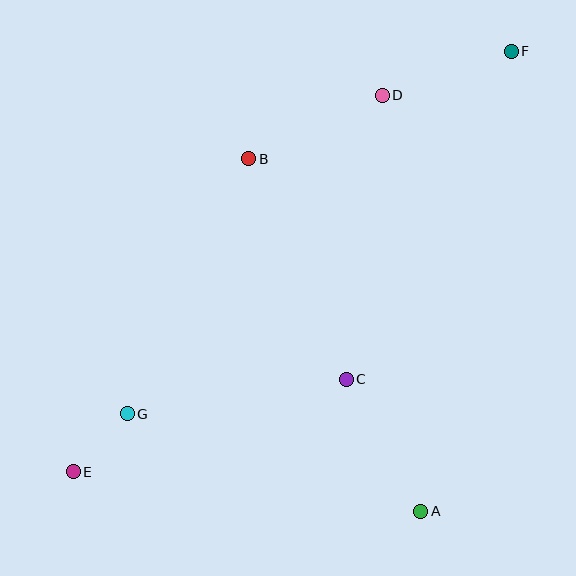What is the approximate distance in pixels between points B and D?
The distance between B and D is approximately 148 pixels.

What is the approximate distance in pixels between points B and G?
The distance between B and G is approximately 283 pixels.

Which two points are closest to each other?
Points E and G are closest to each other.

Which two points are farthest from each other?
Points E and F are farthest from each other.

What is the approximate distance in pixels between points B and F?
The distance between B and F is approximately 284 pixels.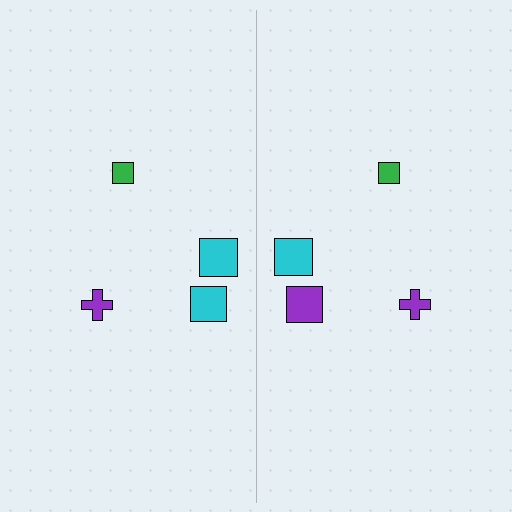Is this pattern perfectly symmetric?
No, the pattern is not perfectly symmetric. The purple square on the right side breaks the symmetry — its mirror counterpart is cyan.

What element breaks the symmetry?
The purple square on the right side breaks the symmetry — its mirror counterpart is cyan.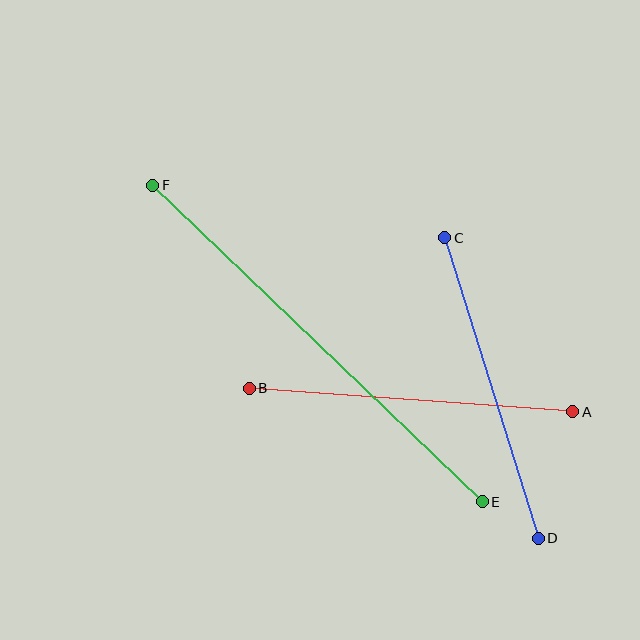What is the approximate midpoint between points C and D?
The midpoint is at approximately (491, 388) pixels.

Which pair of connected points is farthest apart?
Points E and F are farthest apart.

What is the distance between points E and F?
The distance is approximately 457 pixels.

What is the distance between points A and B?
The distance is approximately 324 pixels.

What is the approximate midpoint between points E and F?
The midpoint is at approximately (317, 344) pixels.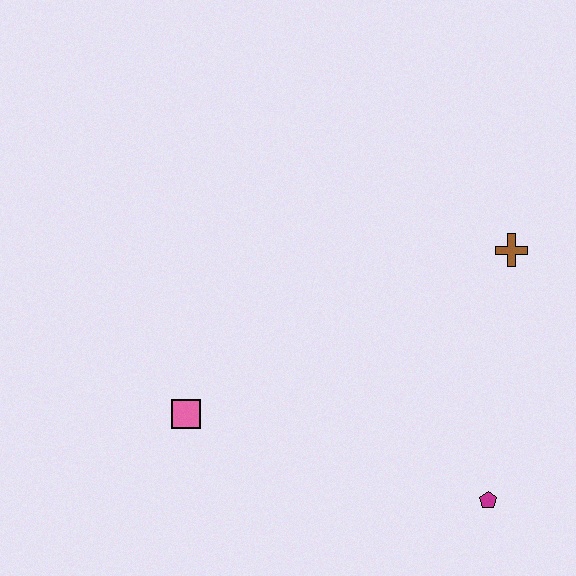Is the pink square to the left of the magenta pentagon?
Yes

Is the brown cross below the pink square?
No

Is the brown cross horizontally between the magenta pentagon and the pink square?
No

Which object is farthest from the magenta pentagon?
The pink square is farthest from the magenta pentagon.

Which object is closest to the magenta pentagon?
The brown cross is closest to the magenta pentagon.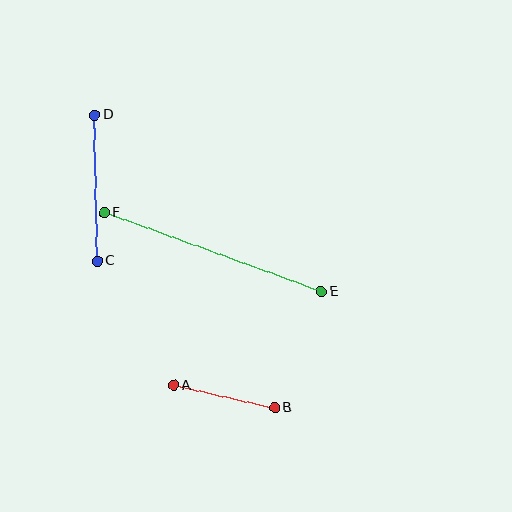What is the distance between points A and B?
The distance is approximately 103 pixels.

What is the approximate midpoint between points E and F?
The midpoint is at approximately (213, 252) pixels.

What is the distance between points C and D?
The distance is approximately 146 pixels.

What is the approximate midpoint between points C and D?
The midpoint is at approximately (96, 188) pixels.